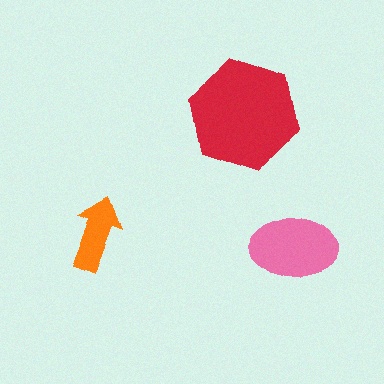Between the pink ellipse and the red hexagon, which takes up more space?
The red hexagon.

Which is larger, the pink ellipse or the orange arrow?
The pink ellipse.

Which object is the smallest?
The orange arrow.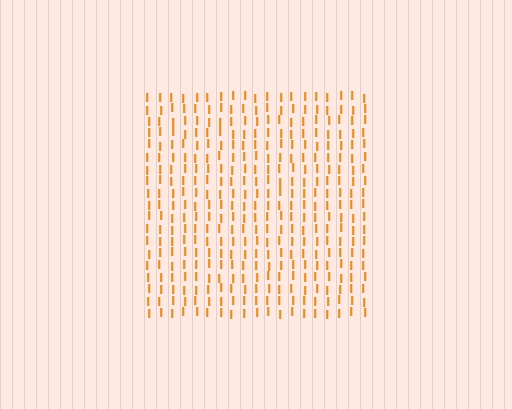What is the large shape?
The large shape is a square.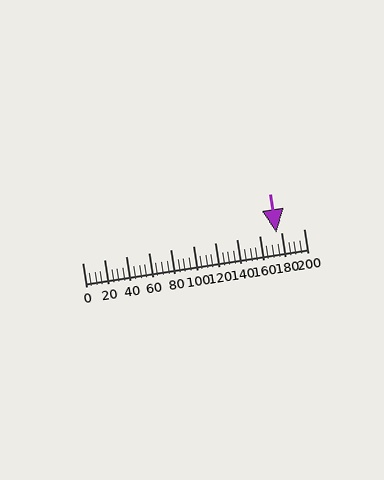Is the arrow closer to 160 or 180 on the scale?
The arrow is closer to 180.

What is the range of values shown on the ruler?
The ruler shows values from 0 to 200.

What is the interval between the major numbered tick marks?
The major tick marks are spaced 20 units apart.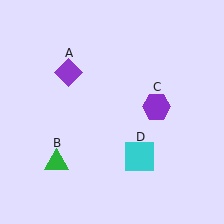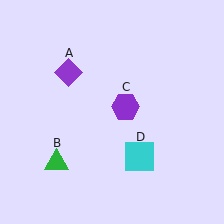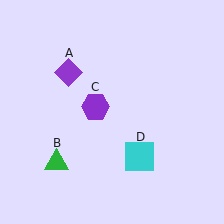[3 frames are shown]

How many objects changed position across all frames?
1 object changed position: purple hexagon (object C).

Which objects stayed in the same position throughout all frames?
Purple diamond (object A) and green triangle (object B) and cyan square (object D) remained stationary.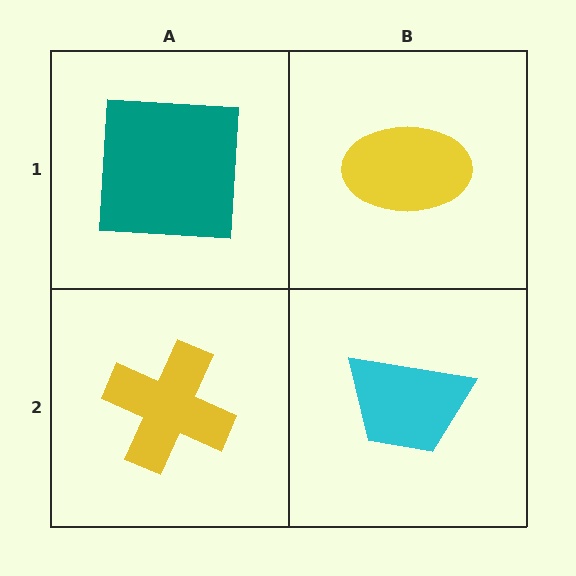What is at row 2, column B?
A cyan trapezoid.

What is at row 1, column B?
A yellow ellipse.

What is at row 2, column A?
A yellow cross.